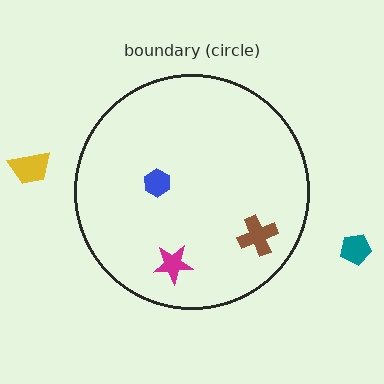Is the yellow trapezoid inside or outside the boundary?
Outside.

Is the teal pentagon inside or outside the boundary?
Outside.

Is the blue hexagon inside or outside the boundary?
Inside.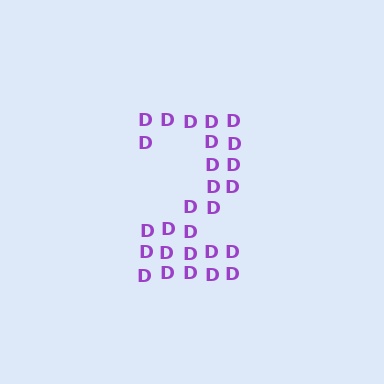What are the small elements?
The small elements are letter D's.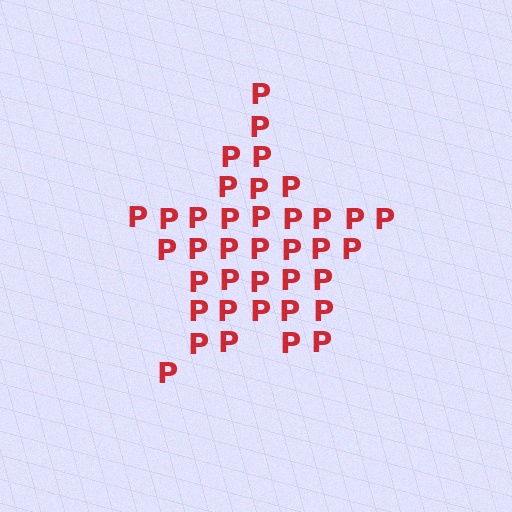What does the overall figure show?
The overall figure shows a star.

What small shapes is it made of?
It is made of small letter P's.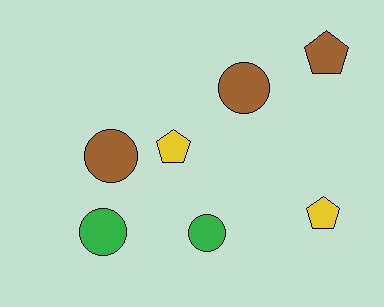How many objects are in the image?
There are 7 objects.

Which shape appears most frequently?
Circle, with 4 objects.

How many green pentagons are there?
There are no green pentagons.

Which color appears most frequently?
Brown, with 3 objects.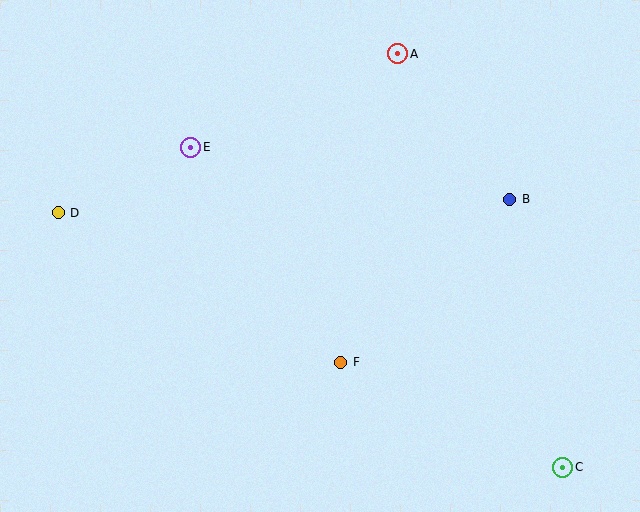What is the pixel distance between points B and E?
The distance between B and E is 323 pixels.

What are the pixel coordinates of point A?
Point A is at (398, 54).